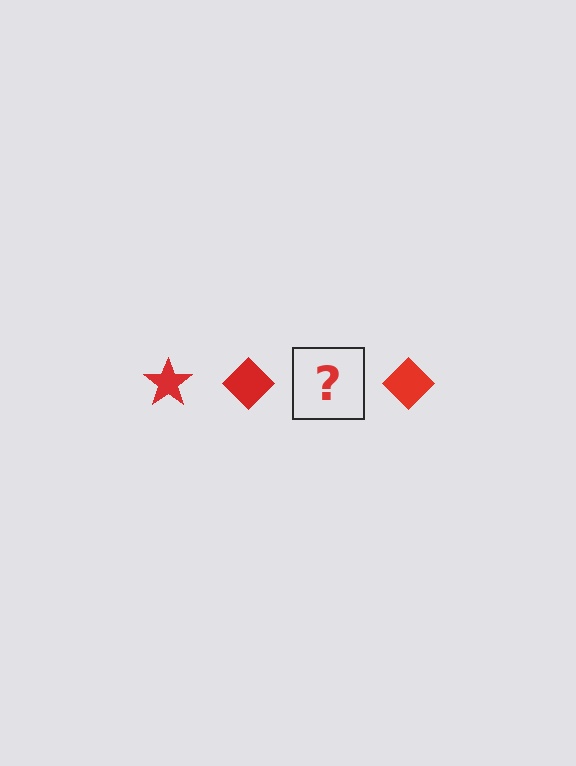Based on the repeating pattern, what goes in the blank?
The blank should be a red star.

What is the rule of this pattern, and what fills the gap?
The rule is that the pattern cycles through star, diamond shapes in red. The gap should be filled with a red star.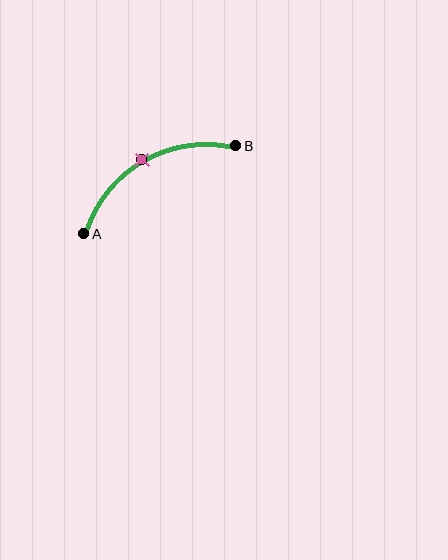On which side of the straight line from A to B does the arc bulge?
The arc bulges above the straight line connecting A and B.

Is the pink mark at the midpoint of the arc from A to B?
Yes. The pink mark lies on the arc at equal arc-length from both A and B — it is the arc midpoint.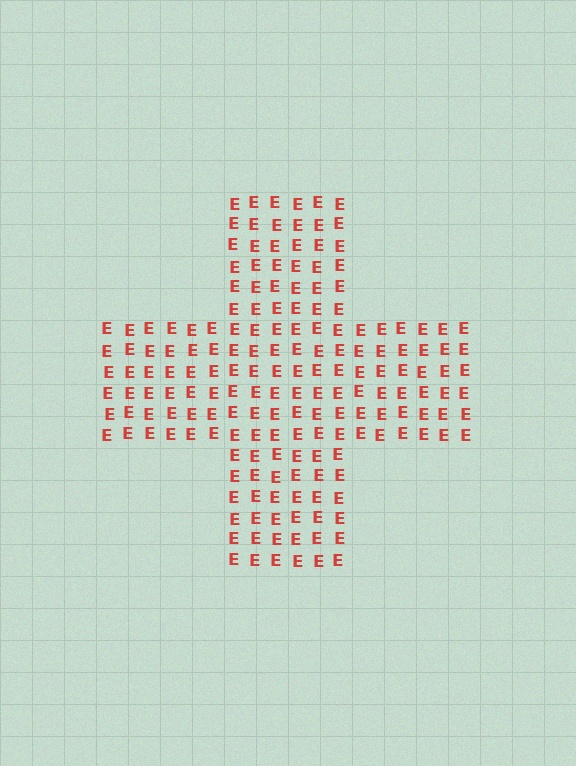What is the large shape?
The large shape is a cross.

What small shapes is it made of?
It is made of small letter E's.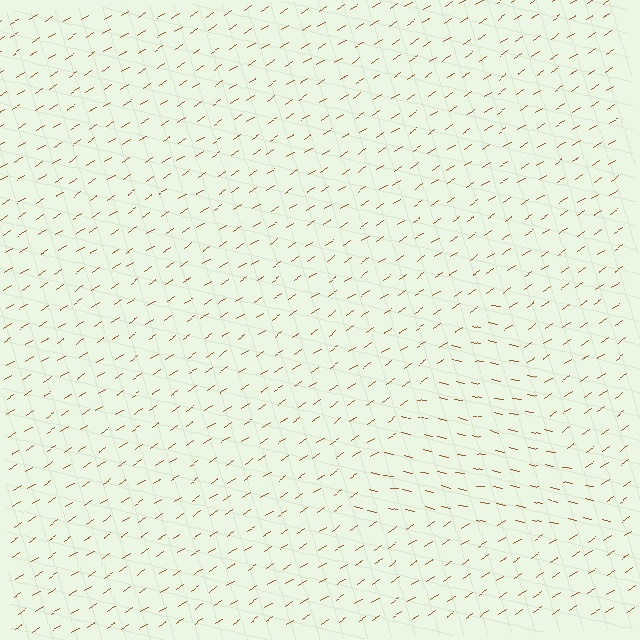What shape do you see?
I see a triangle.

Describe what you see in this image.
The image is filled with small brown line segments. A triangle region in the image has lines oriented differently from the surrounding lines, creating a visible texture boundary.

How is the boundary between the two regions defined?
The boundary is defined purely by a change in line orientation (approximately 45 degrees difference). All lines are the same color and thickness.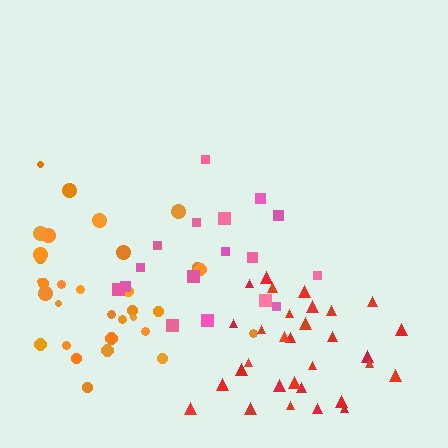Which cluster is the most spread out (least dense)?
Pink.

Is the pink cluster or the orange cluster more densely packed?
Orange.